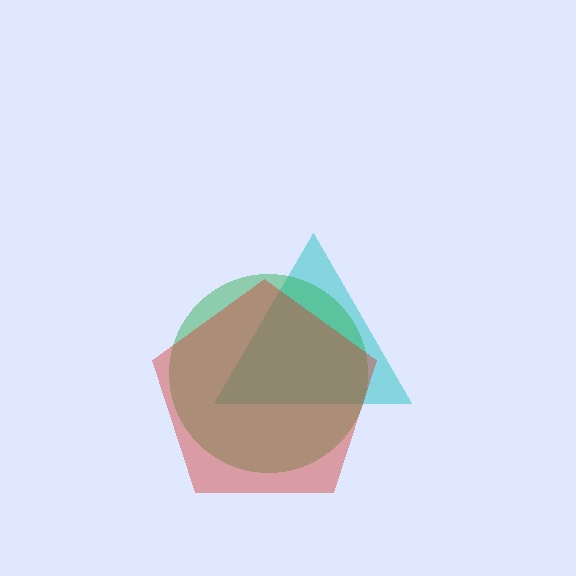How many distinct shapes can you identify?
There are 3 distinct shapes: a cyan triangle, a green circle, a red pentagon.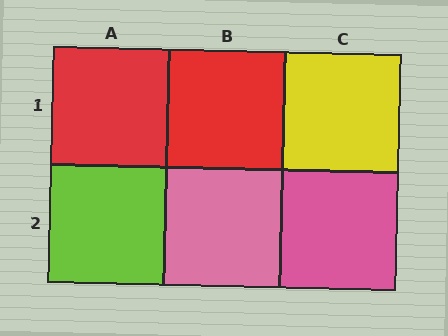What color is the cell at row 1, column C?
Yellow.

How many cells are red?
2 cells are red.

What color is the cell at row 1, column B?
Red.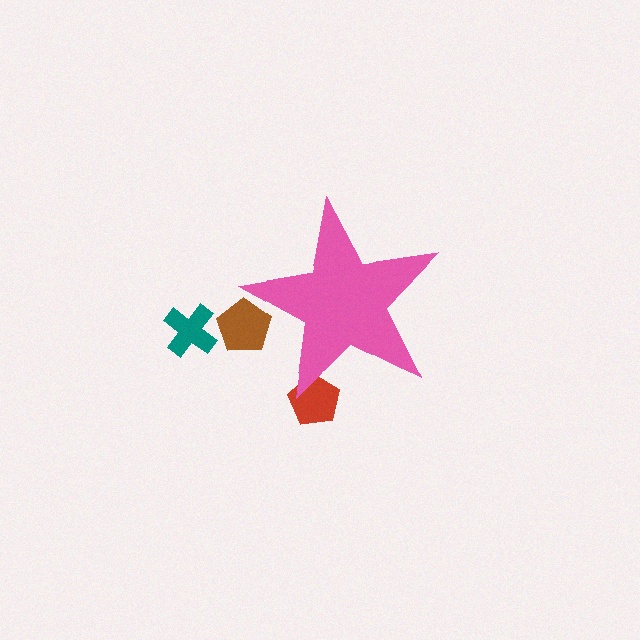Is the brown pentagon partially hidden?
Yes, the brown pentagon is partially hidden behind the pink star.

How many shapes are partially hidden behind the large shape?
2 shapes are partially hidden.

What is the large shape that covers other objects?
A pink star.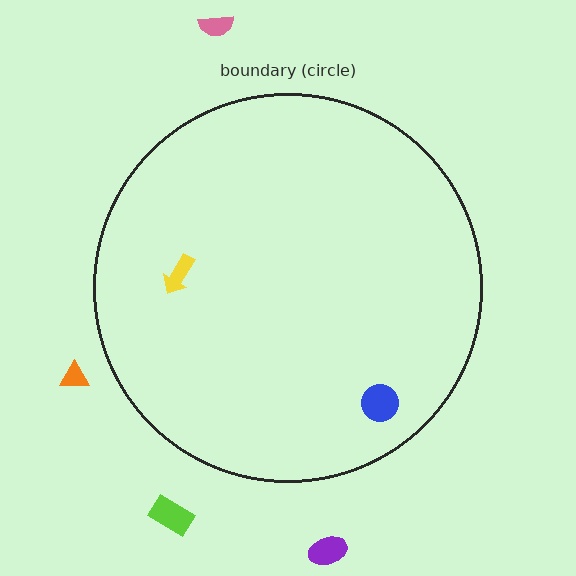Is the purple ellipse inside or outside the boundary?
Outside.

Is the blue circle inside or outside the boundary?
Inside.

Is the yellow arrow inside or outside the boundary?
Inside.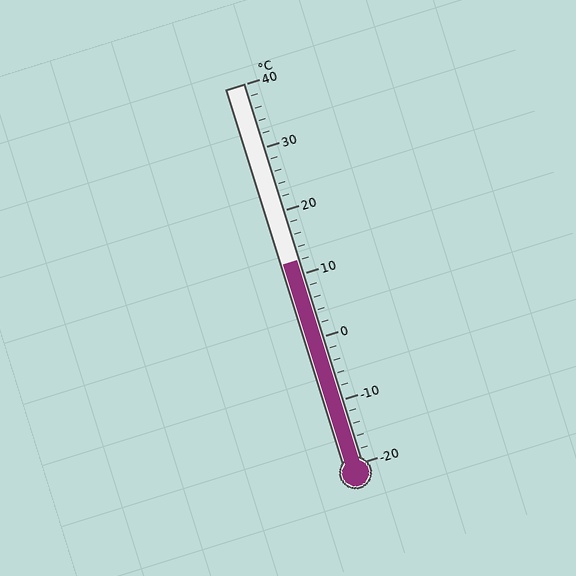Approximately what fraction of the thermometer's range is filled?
The thermometer is filled to approximately 55% of its range.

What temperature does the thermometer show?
The thermometer shows approximately 12°C.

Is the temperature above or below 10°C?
The temperature is above 10°C.